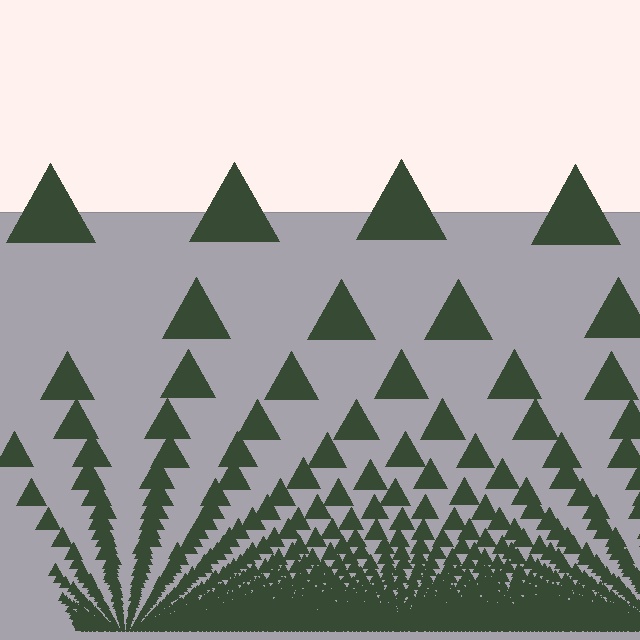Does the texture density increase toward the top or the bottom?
Density increases toward the bottom.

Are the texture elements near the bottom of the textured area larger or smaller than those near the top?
Smaller. The gradient is inverted — elements near the bottom are smaller and denser.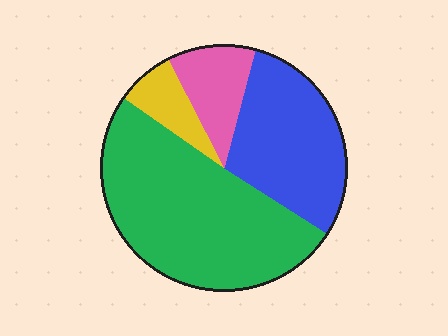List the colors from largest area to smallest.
From largest to smallest: green, blue, pink, yellow.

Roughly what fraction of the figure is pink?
Pink covers 12% of the figure.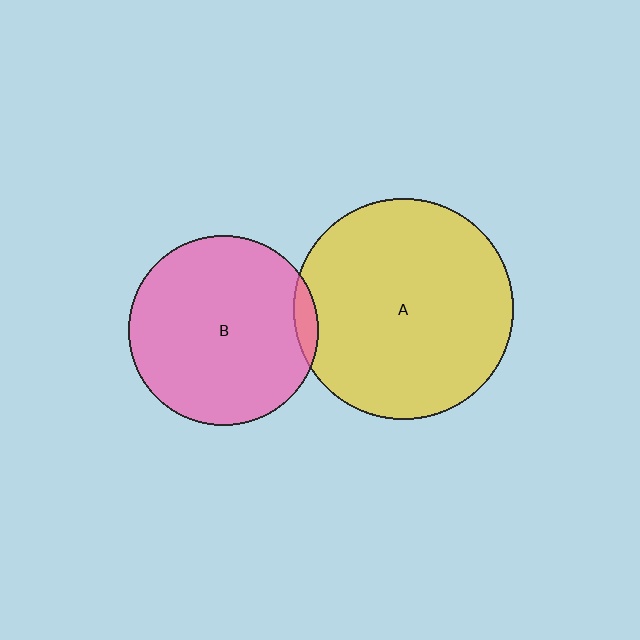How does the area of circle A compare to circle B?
Approximately 1.3 times.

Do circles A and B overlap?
Yes.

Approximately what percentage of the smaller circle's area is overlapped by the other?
Approximately 5%.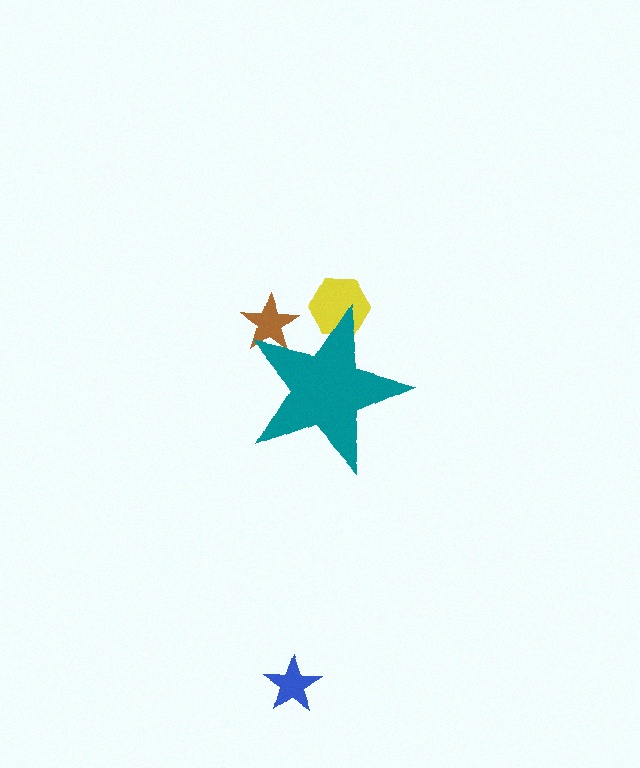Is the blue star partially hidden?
No, the blue star is fully visible.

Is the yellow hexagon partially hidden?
Yes, the yellow hexagon is partially hidden behind the teal star.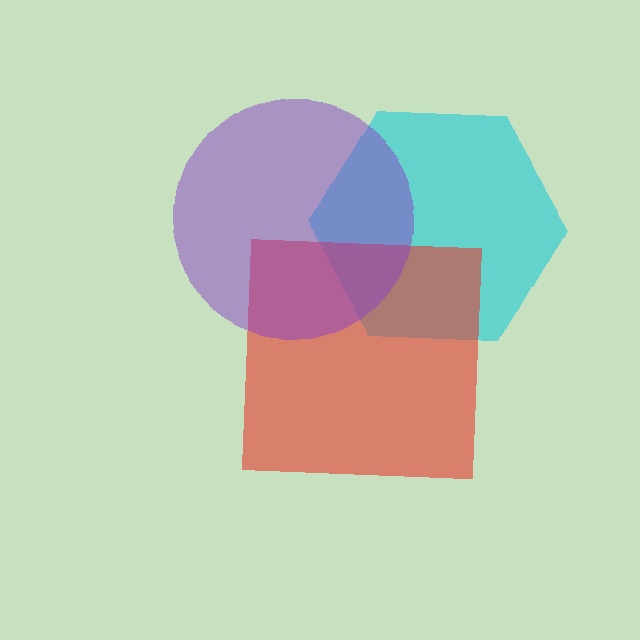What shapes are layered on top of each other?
The layered shapes are: a cyan hexagon, a red square, a purple circle.